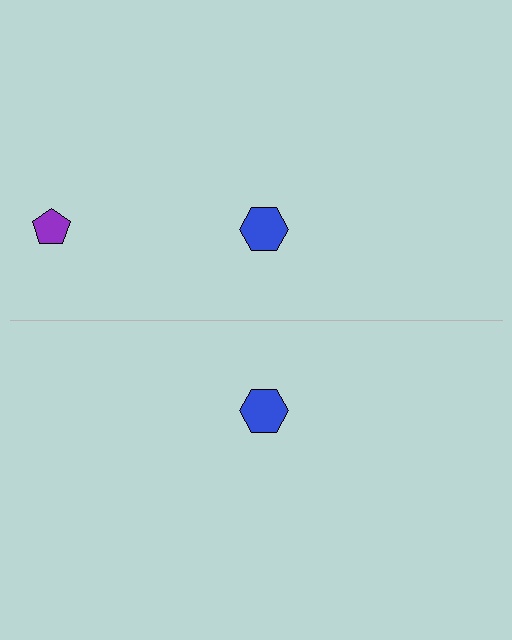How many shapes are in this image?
There are 3 shapes in this image.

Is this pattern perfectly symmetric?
No, the pattern is not perfectly symmetric. A purple pentagon is missing from the bottom side.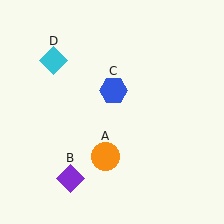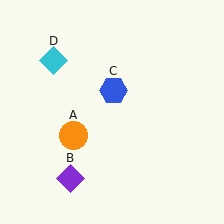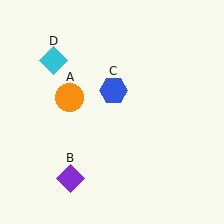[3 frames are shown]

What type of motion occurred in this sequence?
The orange circle (object A) rotated clockwise around the center of the scene.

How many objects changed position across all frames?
1 object changed position: orange circle (object A).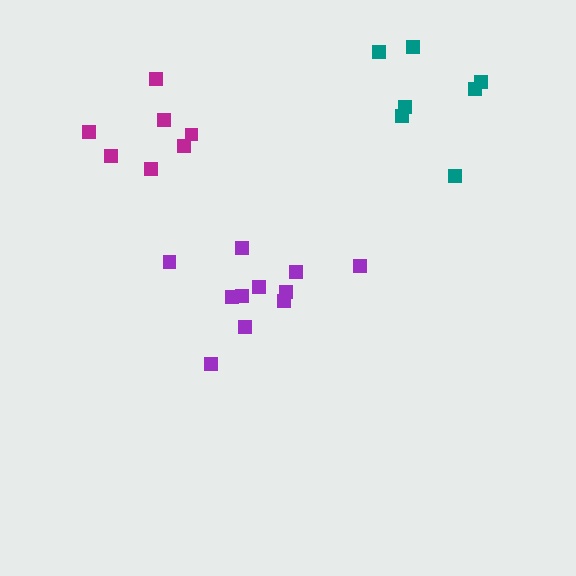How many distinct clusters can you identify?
There are 3 distinct clusters.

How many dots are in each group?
Group 1: 11 dots, Group 2: 7 dots, Group 3: 7 dots (25 total).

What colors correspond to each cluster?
The clusters are colored: purple, teal, magenta.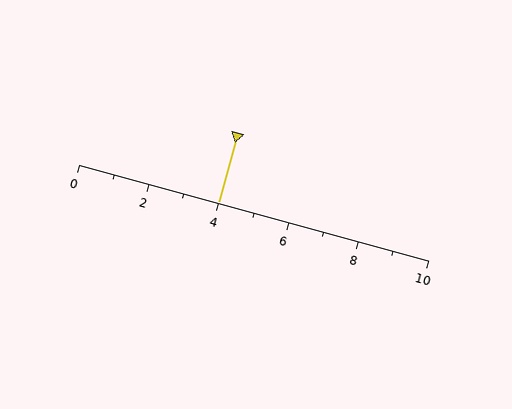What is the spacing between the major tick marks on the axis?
The major ticks are spaced 2 apart.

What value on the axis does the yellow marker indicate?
The marker indicates approximately 4.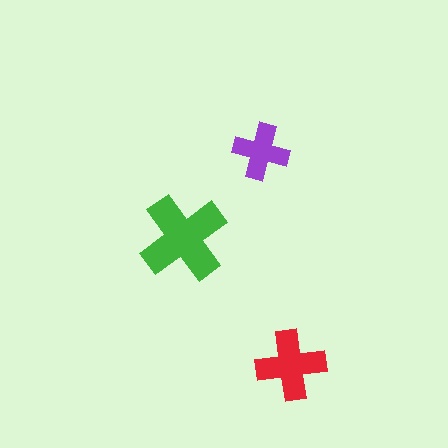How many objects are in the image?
There are 3 objects in the image.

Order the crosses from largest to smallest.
the green one, the red one, the purple one.